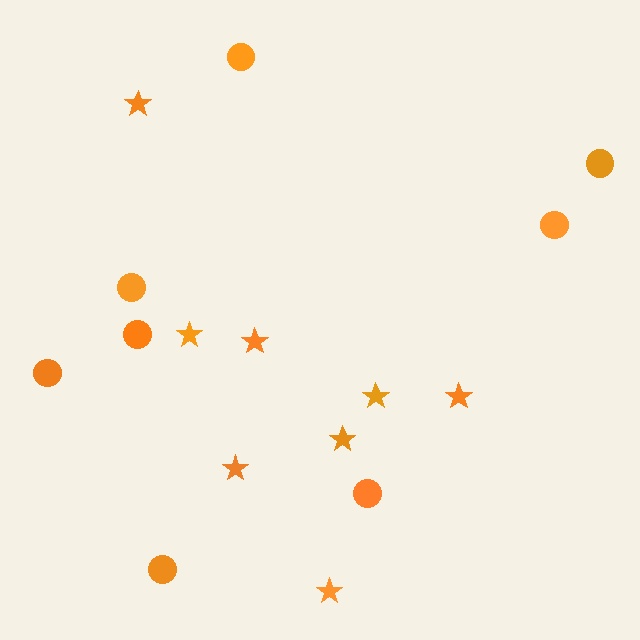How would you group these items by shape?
There are 2 groups: one group of circles (8) and one group of stars (8).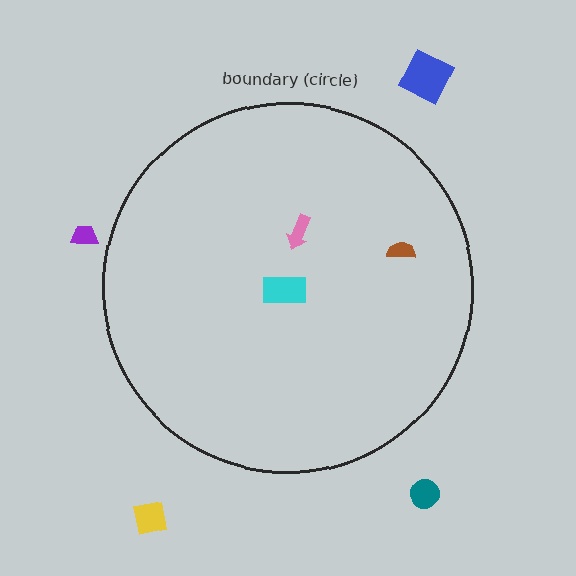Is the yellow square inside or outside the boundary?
Outside.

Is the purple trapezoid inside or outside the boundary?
Outside.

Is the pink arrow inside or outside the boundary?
Inside.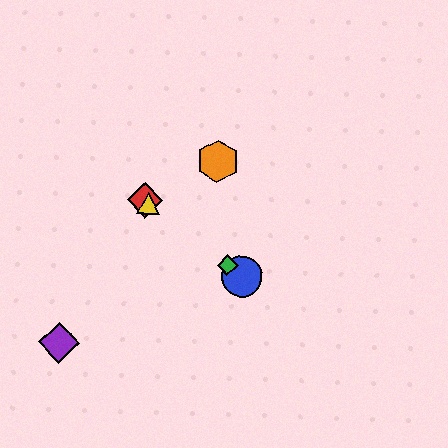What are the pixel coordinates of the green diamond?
The green diamond is at (228, 266).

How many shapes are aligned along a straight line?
4 shapes (the red diamond, the blue circle, the green diamond, the yellow triangle) are aligned along a straight line.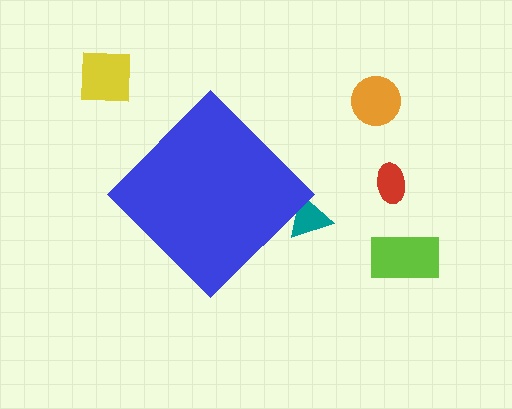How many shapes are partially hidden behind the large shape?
1 shape is partially hidden.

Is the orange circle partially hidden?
No, the orange circle is fully visible.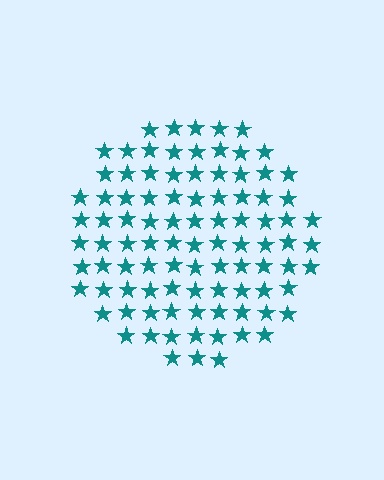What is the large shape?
The large shape is a circle.